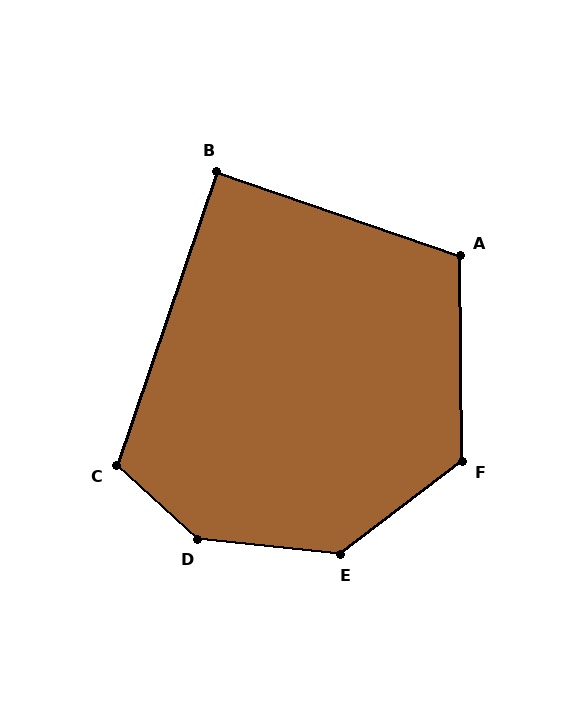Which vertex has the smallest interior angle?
B, at approximately 90 degrees.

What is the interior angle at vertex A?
Approximately 110 degrees (obtuse).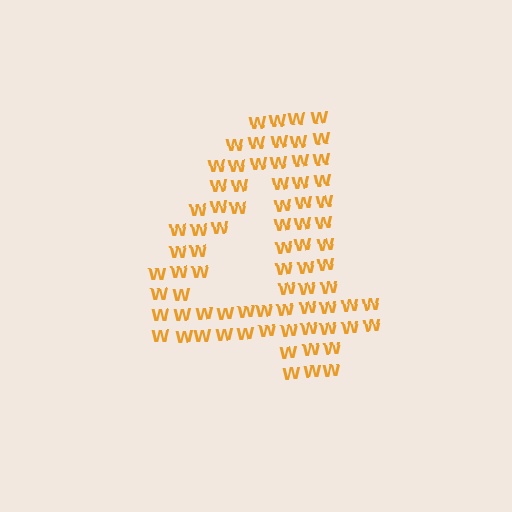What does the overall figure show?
The overall figure shows the digit 4.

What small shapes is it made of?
It is made of small letter W's.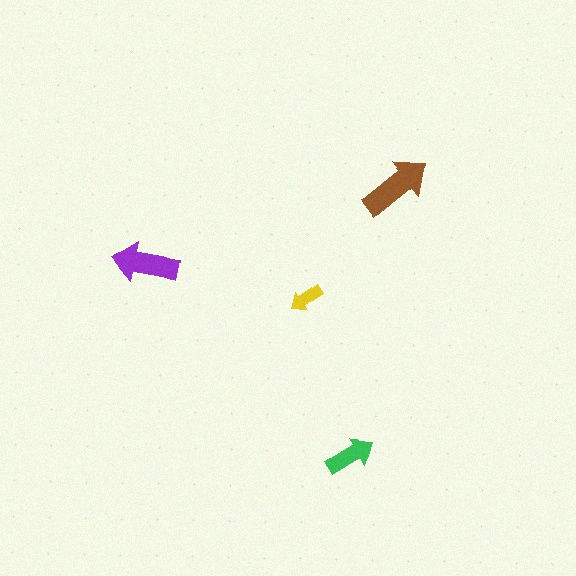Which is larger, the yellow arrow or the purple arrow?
The purple one.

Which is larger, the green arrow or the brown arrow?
The brown one.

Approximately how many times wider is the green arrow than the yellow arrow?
About 1.5 times wider.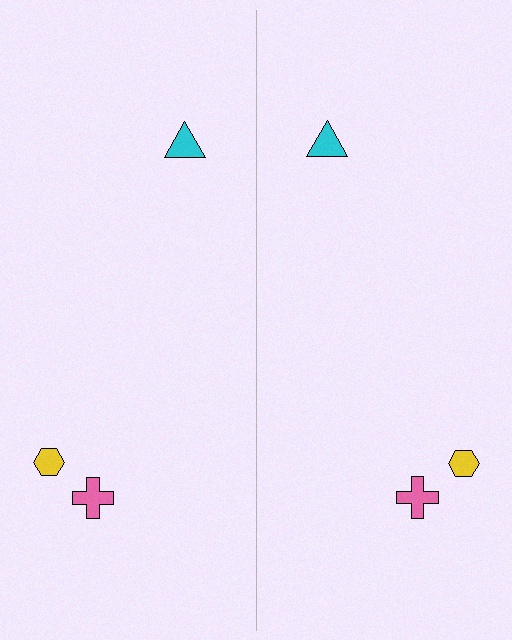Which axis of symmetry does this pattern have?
The pattern has a vertical axis of symmetry running through the center of the image.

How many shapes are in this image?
There are 6 shapes in this image.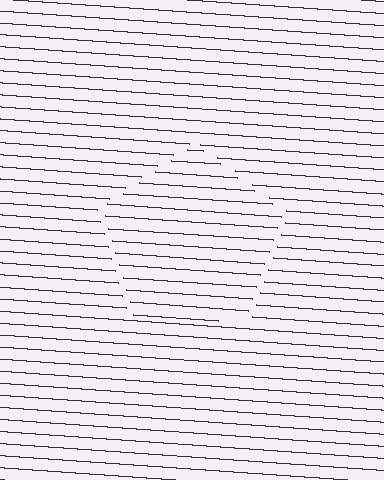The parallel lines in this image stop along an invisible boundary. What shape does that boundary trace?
An illusory pentagon. The interior of the shape contains the same grating, shifted by half a period — the contour is defined by the phase discontinuity where line-ends from the inner and outer gratings abut.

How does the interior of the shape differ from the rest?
The interior of the shape contains the same grating, shifted by half a period — the contour is defined by the phase discontinuity where line-ends from the inner and outer gratings abut.